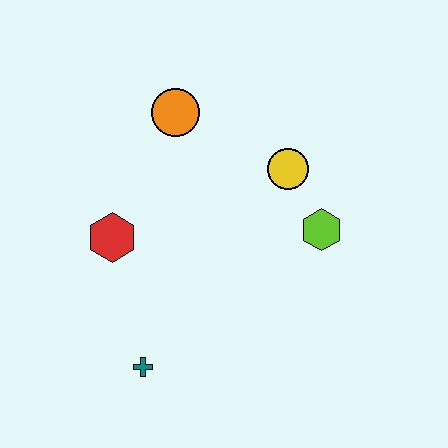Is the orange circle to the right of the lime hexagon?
No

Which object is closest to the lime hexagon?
The yellow circle is closest to the lime hexagon.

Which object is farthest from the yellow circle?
The teal cross is farthest from the yellow circle.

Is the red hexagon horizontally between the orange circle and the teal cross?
No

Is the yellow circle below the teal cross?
No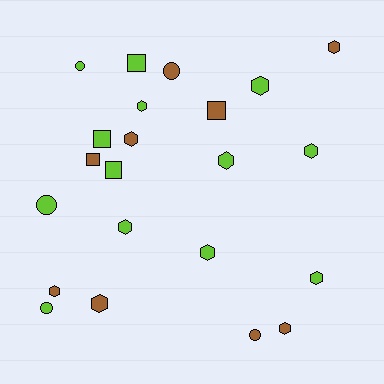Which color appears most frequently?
Lime, with 13 objects.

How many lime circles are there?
There are 3 lime circles.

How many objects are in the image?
There are 22 objects.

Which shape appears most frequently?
Hexagon, with 12 objects.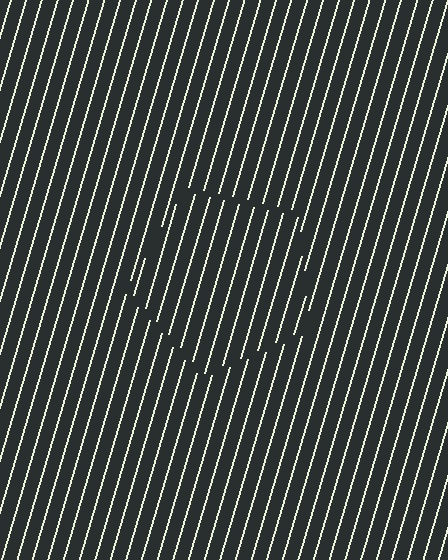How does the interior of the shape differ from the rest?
The interior of the shape contains the same grating, shifted by half a period — the contour is defined by the phase discontinuity where line-ends from the inner and outer gratings abut.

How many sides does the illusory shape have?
5 sides — the line-ends trace a pentagon.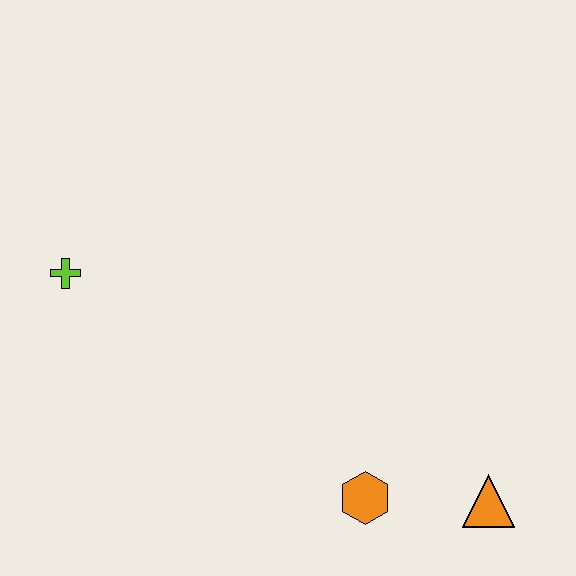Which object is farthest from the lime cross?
The orange triangle is farthest from the lime cross.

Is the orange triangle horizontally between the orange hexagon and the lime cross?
No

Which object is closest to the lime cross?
The orange hexagon is closest to the lime cross.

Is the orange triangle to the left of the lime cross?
No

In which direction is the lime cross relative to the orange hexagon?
The lime cross is to the left of the orange hexagon.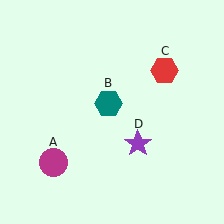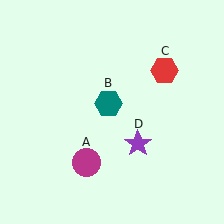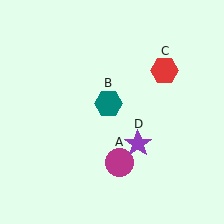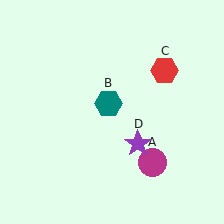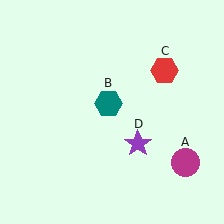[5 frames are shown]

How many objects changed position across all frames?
1 object changed position: magenta circle (object A).